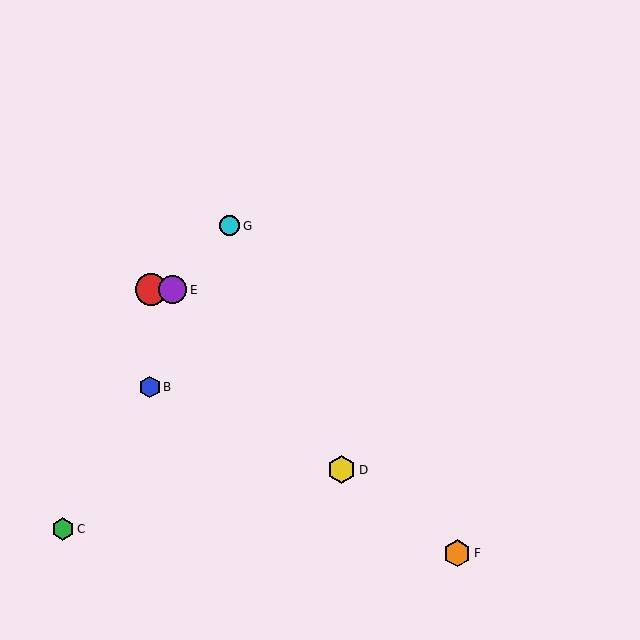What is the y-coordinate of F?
Object F is at y≈553.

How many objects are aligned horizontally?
2 objects (A, E) are aligned horizontally.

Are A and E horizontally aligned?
Yes, both are at y≈290.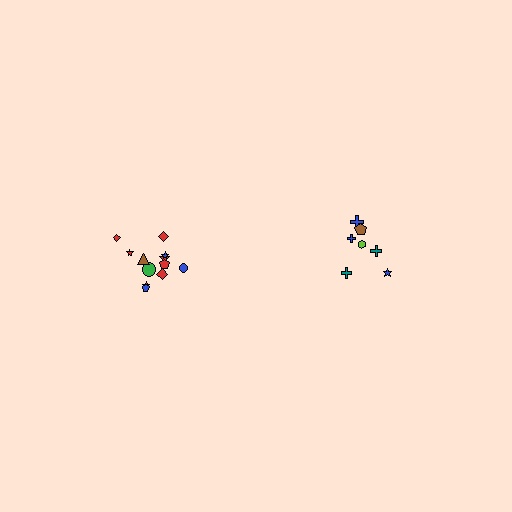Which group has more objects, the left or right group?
The left group.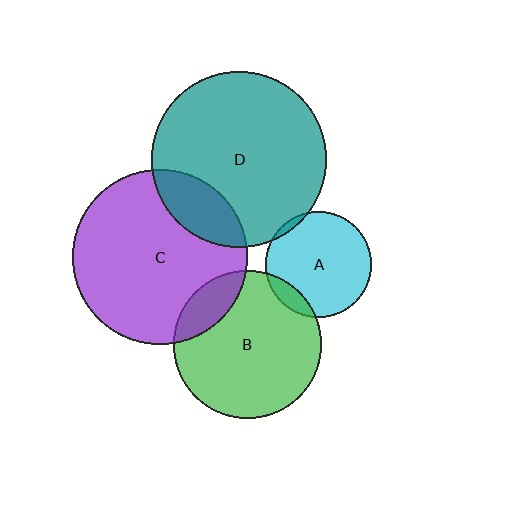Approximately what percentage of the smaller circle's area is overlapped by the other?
Approximately 5%.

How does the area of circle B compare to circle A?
Approximately 1.9 times.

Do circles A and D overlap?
Yes.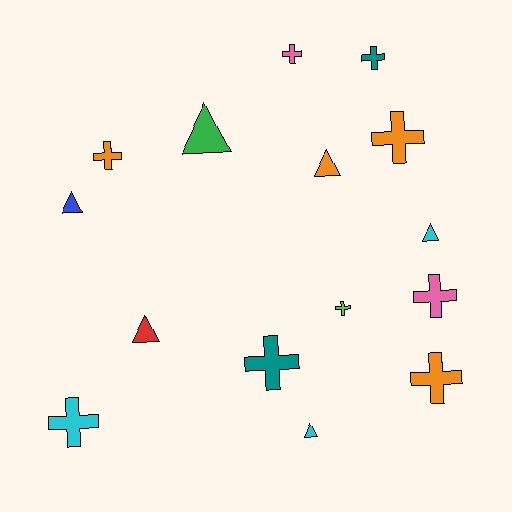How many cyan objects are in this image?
There are 3 cyan objects.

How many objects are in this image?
There are 15 objects.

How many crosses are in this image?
There are 9 crosses.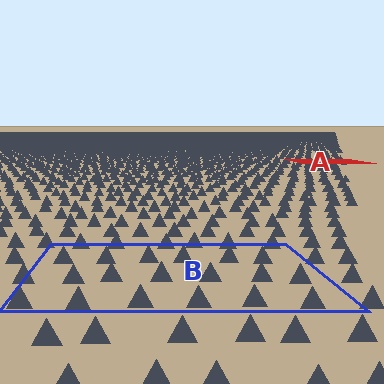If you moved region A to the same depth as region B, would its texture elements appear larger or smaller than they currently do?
They would appear larger. At a closer depth, the same texture elements are projected at a bigger on-screen size.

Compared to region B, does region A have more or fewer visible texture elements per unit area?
Region A has more texture elements per unit area — they are packed more densely because it is farther away.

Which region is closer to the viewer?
Region B is closer. The texture elements there are larger and more spread out.